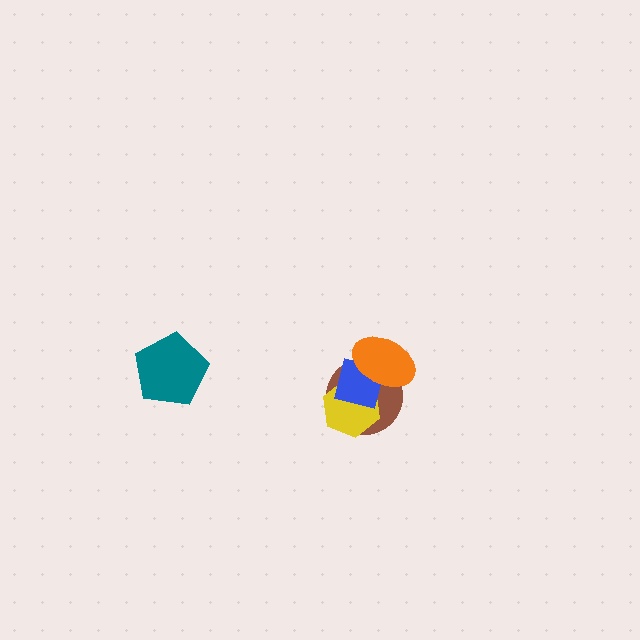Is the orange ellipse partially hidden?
No, no other shape covers it.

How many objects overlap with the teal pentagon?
0 objects overlap with the teal pentagon.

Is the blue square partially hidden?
Yes, it is partially covered by another shape.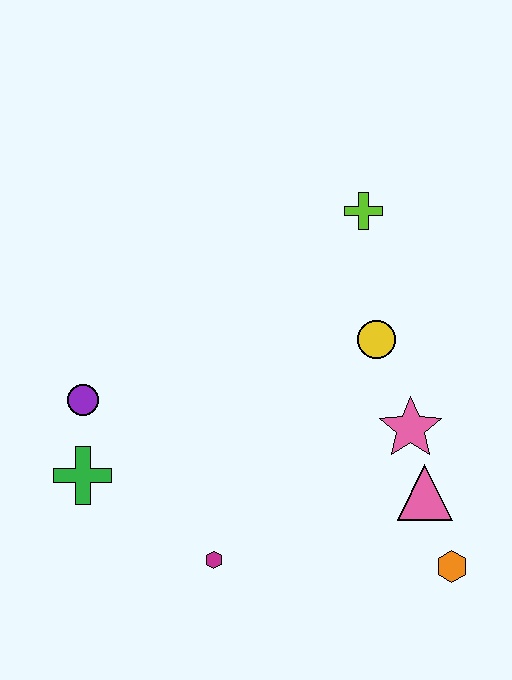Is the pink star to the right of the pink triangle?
No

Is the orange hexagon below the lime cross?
Yes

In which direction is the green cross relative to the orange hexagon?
The green cross is to the left of the orange hexagon.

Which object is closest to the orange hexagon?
The pink triangle is closest to the orange hexagon.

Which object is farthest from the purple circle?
The orange hexagon is farthest from the purple circle.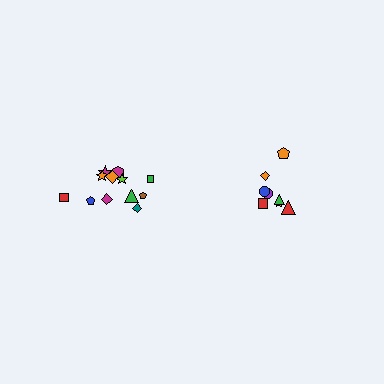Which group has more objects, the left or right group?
The left group.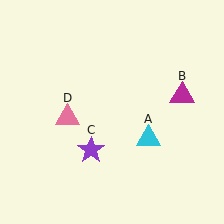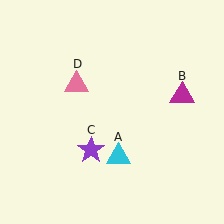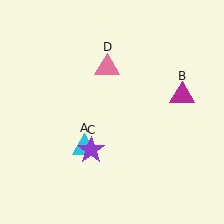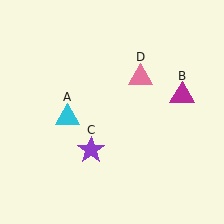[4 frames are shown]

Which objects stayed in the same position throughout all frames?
Magenta triangle (object B) and purple star (object C) remained stationary.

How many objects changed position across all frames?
2 objects changed position: cyan triangle (object A), pink triangle (object D).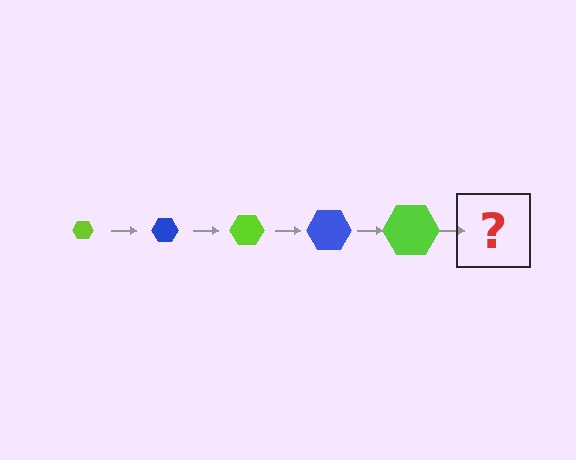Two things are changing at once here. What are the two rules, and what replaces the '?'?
The two rules are that the hexagon grows larger each step and the color cycles through lime and blue. The '?' should be a blue hexagon, larger than the previous one.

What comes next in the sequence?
The next element should be a blue hexagon, larger than the previous one.